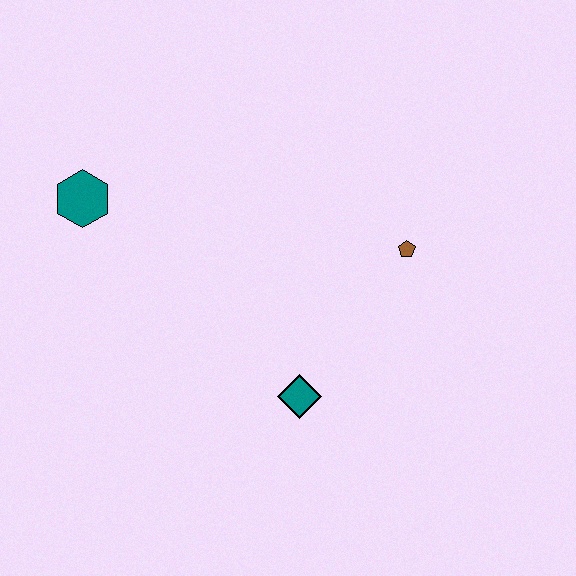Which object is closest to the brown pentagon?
The teal diamond is closest to the brown pentagon.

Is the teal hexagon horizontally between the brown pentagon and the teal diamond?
No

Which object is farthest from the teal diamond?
The teal hexagon is farthest from the teal diamond.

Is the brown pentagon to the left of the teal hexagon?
No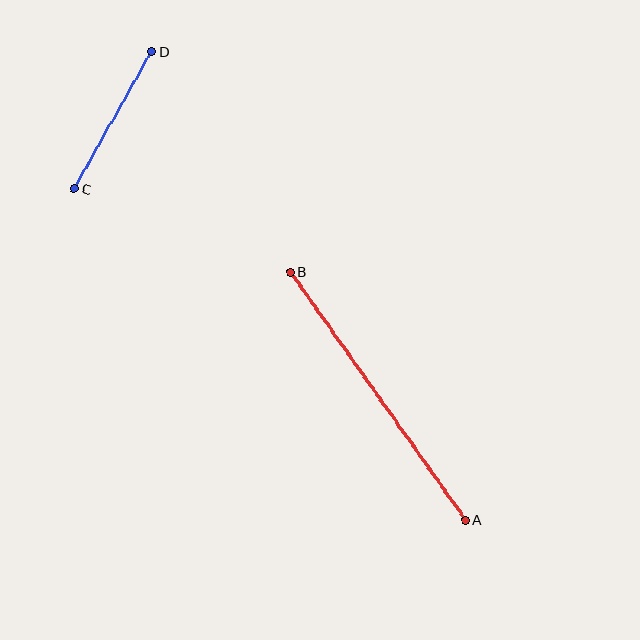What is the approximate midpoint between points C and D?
The midpoint is at approximately (113, 120) pixels.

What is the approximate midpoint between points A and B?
The midpoint is at approximately (378, 396) pixels.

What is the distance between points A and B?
The distance is approximately 304 pixels.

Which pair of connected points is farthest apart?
Points A and B are farthest apart.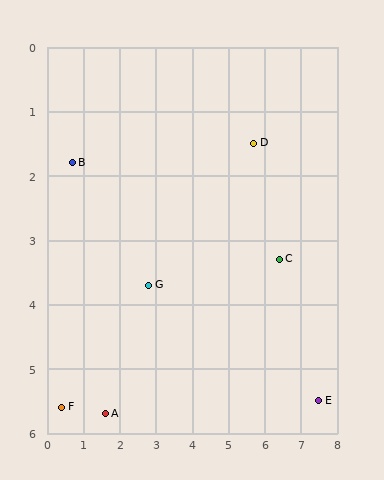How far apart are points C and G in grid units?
Points C and G are about 3.6 grid units apart.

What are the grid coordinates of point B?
Point B is at approximately (0.7, 1.8).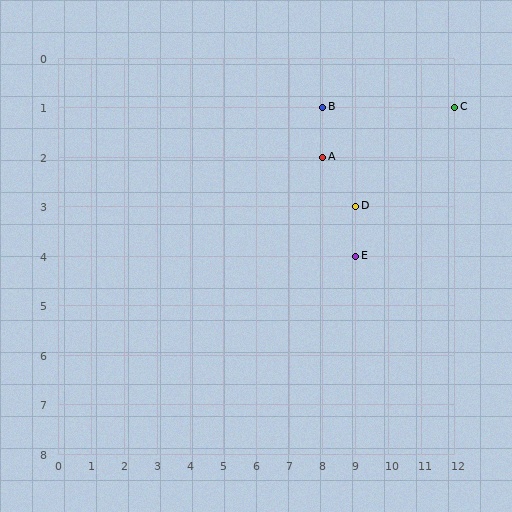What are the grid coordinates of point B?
Point B is at grid coordinates (8, 1).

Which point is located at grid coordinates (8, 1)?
Point B is at (8, 1).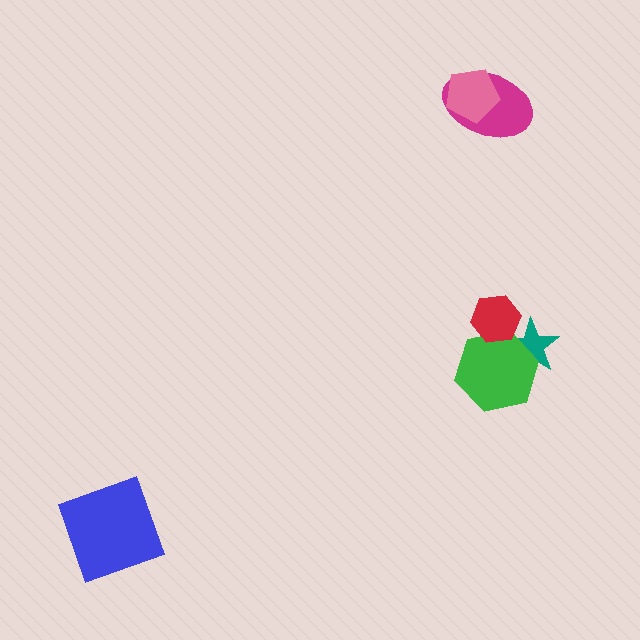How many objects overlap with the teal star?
2 objects overlap with the teal star.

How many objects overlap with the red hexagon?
2 objects overlap with the red hexagon.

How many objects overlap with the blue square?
0 objects overlap with the blue square.